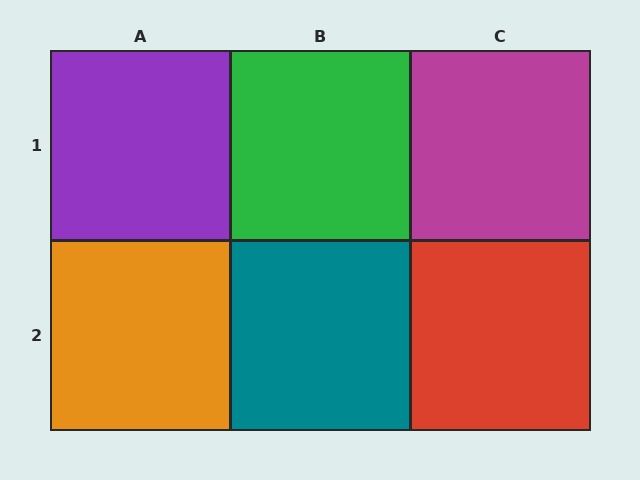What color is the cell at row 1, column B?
Green.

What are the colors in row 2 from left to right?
Orange, teal, red.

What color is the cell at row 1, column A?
Purple.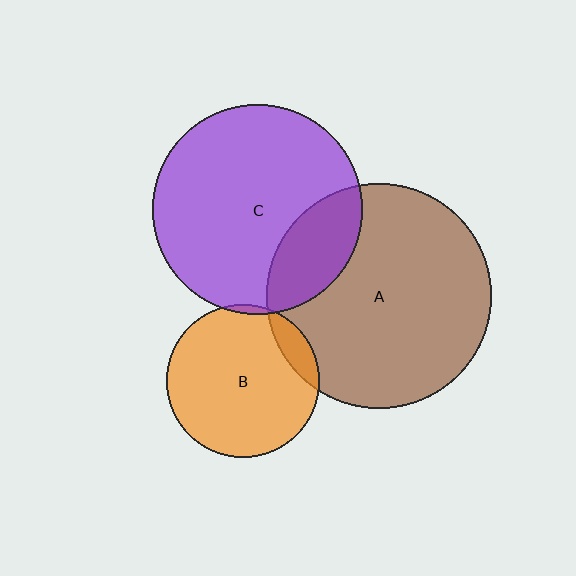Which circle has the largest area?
Circle A (brown).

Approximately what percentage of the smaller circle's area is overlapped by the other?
Approximately 5%.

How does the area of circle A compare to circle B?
Approximately 2.2 times.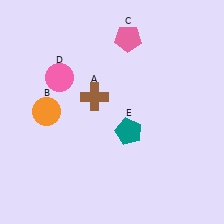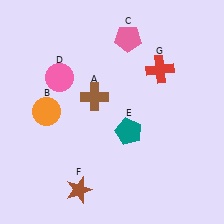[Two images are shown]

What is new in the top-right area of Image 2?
A red cross (G) was added in the top-right area of Image 2.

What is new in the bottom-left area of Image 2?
A brown star (F) was added in the bottom-left area of Image 2.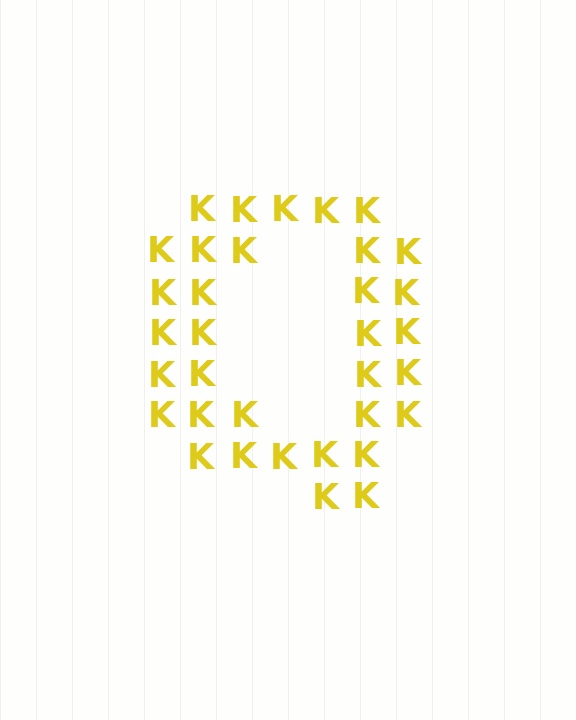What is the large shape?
The large shape is the letter Q.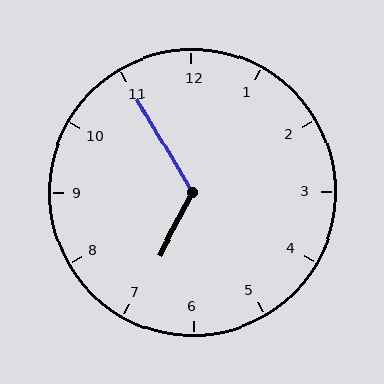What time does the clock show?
6:55.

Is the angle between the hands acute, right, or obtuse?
It is obtuse.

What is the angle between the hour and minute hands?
Approximately 122 degrees.